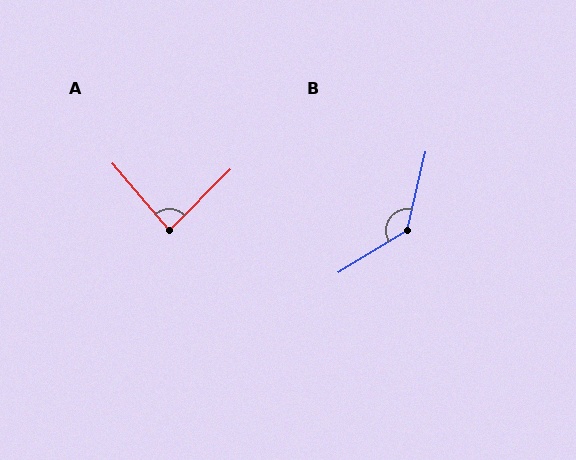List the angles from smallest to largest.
A (85°), B (135°).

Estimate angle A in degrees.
Approximately 85 degrees.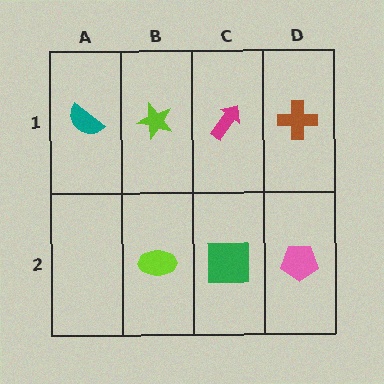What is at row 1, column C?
A magenta arrow.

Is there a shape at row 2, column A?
No, that cell is empty.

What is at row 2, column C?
A green square.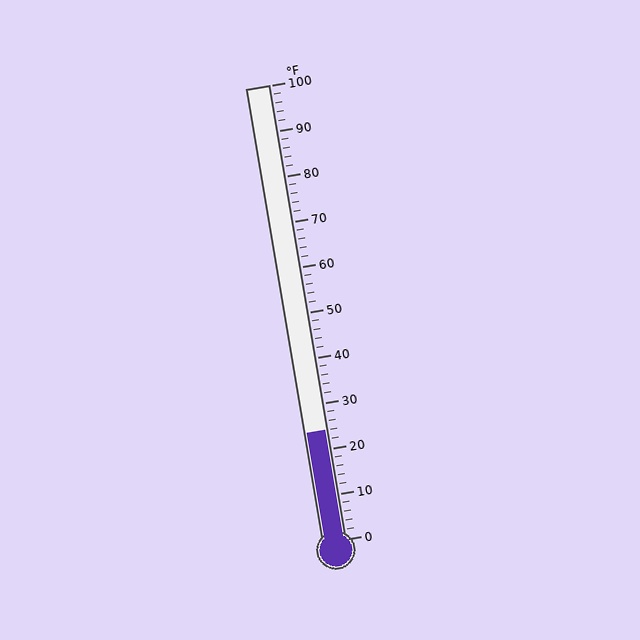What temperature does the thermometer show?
The thermometer shows approximately 24°F.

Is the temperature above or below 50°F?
The temperature is below 50°F.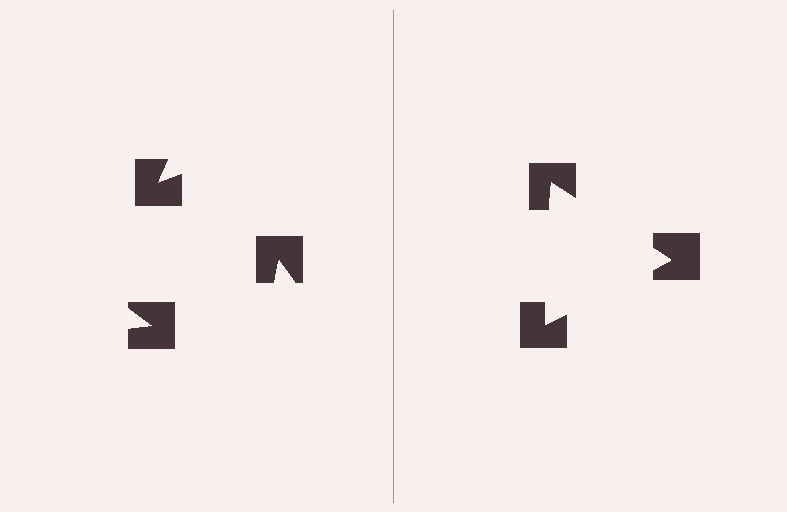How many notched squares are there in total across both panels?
6 — 3 on each side.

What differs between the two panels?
The notched squares are positioned identically on both sides; only the wedge orientations differ. On the right they align to a triangle; on the left they are misaligned.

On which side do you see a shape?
An illusory triangle appears on the right side. On the left side the wedge cuts are rotated, so no coherent shape forms.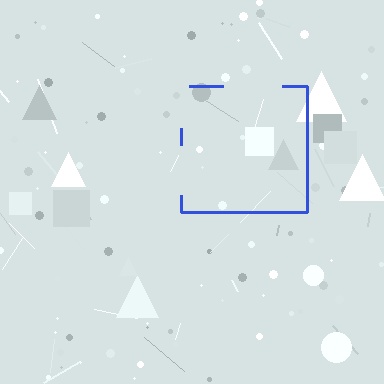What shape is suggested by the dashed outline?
The dashed outline suggests a square.